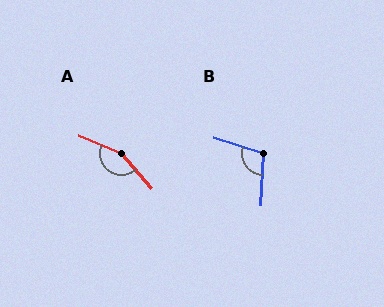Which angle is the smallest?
B, at approximately 105 degrees.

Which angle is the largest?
A, at approximately 154 degrees.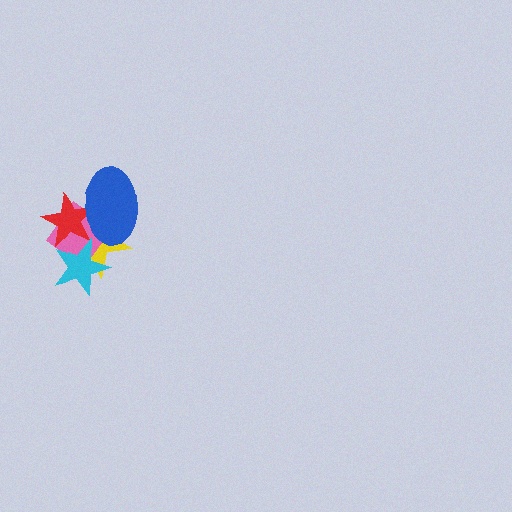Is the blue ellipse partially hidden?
No, no other shape covers it.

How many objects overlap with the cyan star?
3 objects overlap with the cyan star.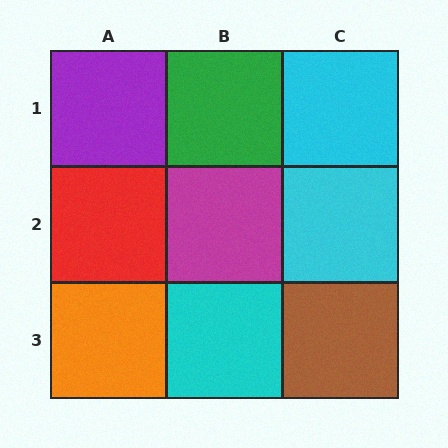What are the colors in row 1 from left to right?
Purple, green, cyan.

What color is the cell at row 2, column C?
Cyan.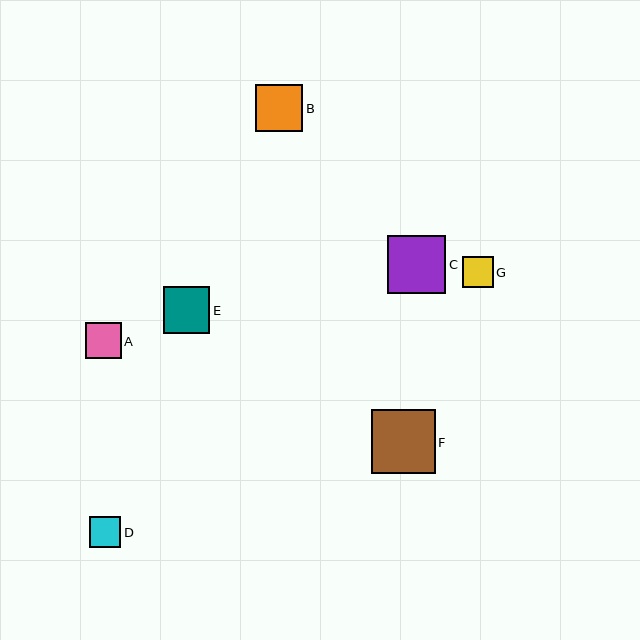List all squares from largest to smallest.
From largest to smallest: F, C, B, E, A, D, G.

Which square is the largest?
Square F is the largest with a size of approximately 64 pixels.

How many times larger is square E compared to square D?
Square E is approximately 1.5 times the size of square D.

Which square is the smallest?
Square G is the smallest with a size of approximately 31 pixels.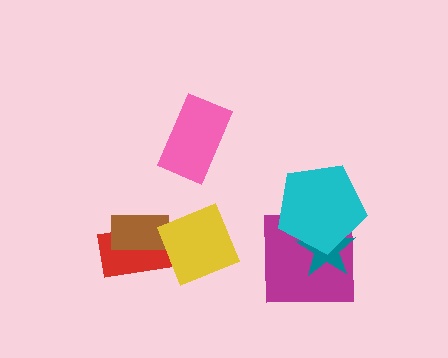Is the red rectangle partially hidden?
Yes, it is partially covered by another shape.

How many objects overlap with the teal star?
2 objects overlap with the teal star.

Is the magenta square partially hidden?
Yes, it is partially covered by another shape.